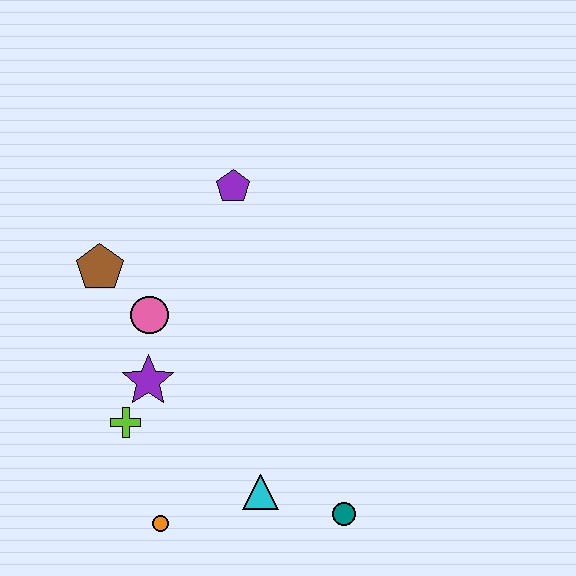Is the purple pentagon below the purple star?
No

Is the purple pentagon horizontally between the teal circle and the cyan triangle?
No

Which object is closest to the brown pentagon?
The pink circle is closest to the brown pentagon.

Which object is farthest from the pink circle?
The teal circle is farthest from the pink circle.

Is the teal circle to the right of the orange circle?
Yes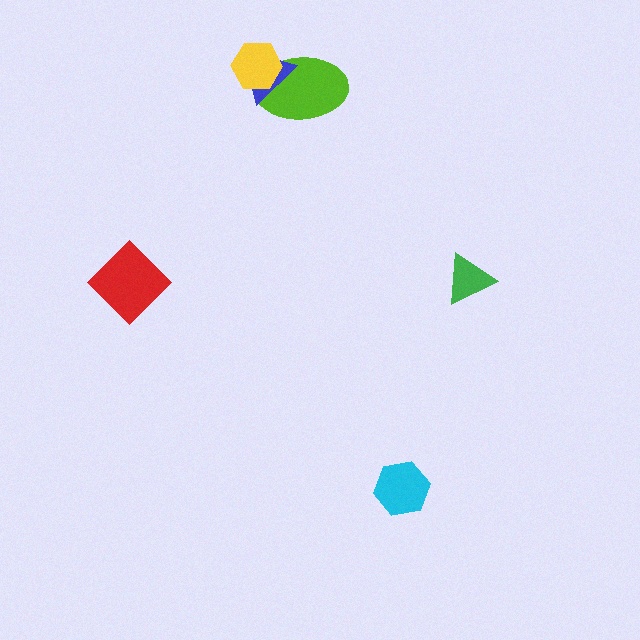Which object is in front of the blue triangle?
The yellow hexagon is in front of the blue triangle.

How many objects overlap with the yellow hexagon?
2 objects overlap with the yellow hexagon.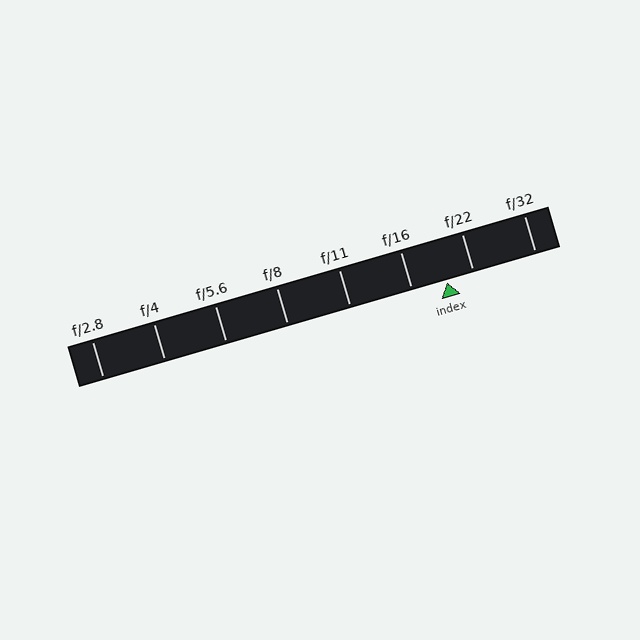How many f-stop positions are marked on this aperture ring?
There are 8 f-stop positions marked.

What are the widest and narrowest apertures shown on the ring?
The widest aperture shown is f/2.8 and the narrowest is f/32.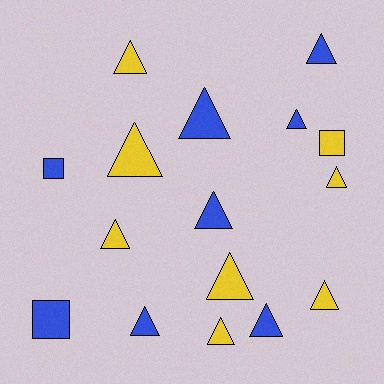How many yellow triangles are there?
There are 7 yellow triangles.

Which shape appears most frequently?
Triangle, with 13 objects.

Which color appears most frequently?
Blue, with 8 objects.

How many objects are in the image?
There are 16 objects.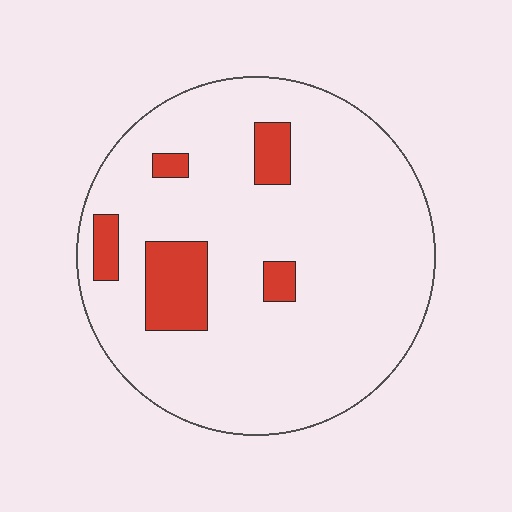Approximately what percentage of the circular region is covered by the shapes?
Approximately 10%.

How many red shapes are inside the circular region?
5.